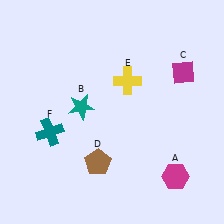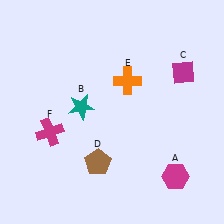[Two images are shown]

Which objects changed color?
E changed from yellow to orange. F changed from teal to magenta.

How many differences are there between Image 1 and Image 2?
There are 2 differences between the two images.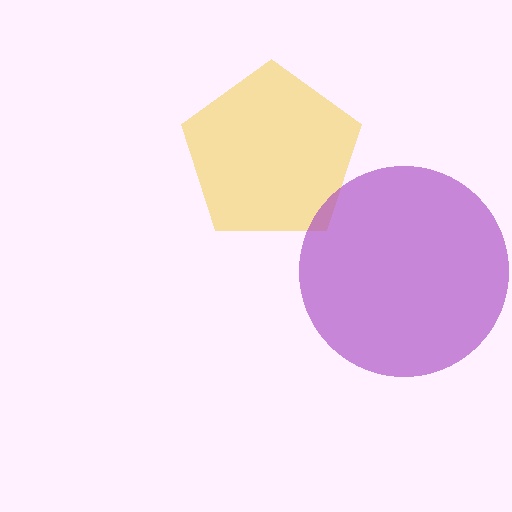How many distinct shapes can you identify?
There are 2 distinct shapes: a yellow pentagon, a purple circle.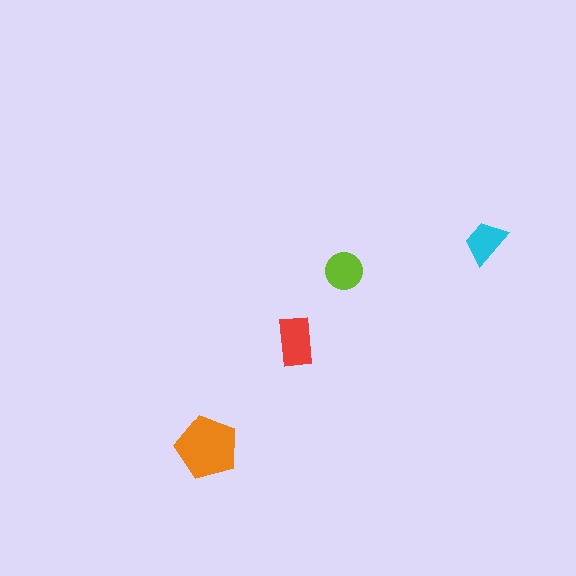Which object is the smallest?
The cyan trapezoid.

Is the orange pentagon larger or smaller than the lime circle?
Larger.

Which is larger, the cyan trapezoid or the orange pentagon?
The orange pentagon.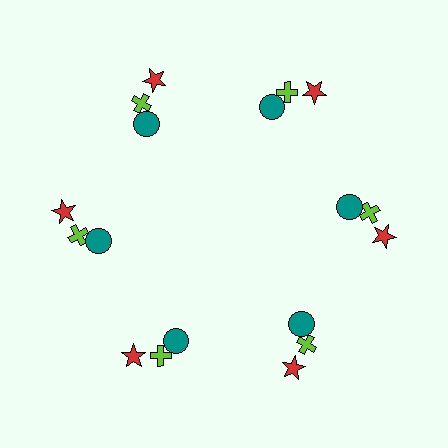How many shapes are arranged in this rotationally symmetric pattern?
There are 18 shapes, arranged in 6 groups of 3.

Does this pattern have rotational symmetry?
Yes, this pattern has 6-fold rotational symmetry. It looks the same after rotating 60 degrees around the center.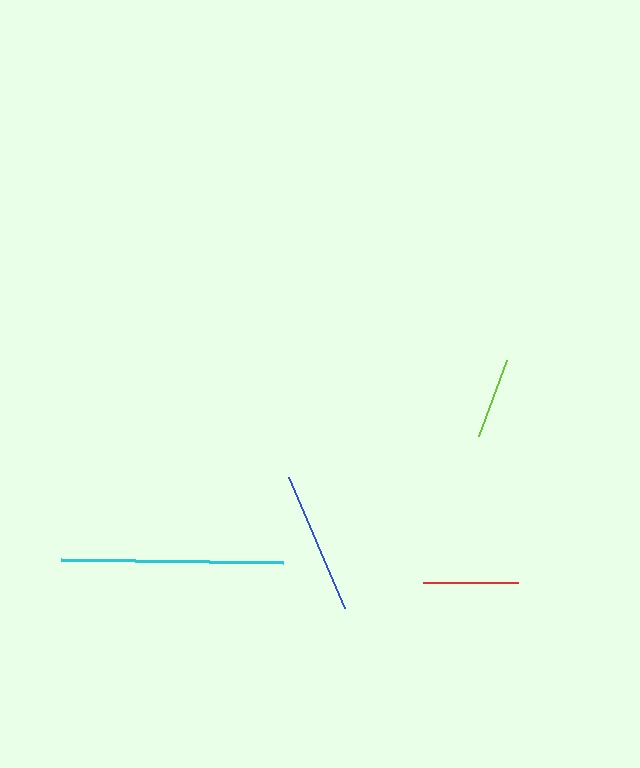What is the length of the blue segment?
The blue segment is approximately 143 pixels long.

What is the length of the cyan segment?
The cyan segment is approximately 221 pixels long.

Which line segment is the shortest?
The lime line is the shortest at approximately 81 pixels.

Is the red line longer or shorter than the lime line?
The red line is longer than the lime line.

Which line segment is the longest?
The cyan line is the longest at approximately 221 pixels.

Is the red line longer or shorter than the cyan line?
The cyan line is longer than the red line.